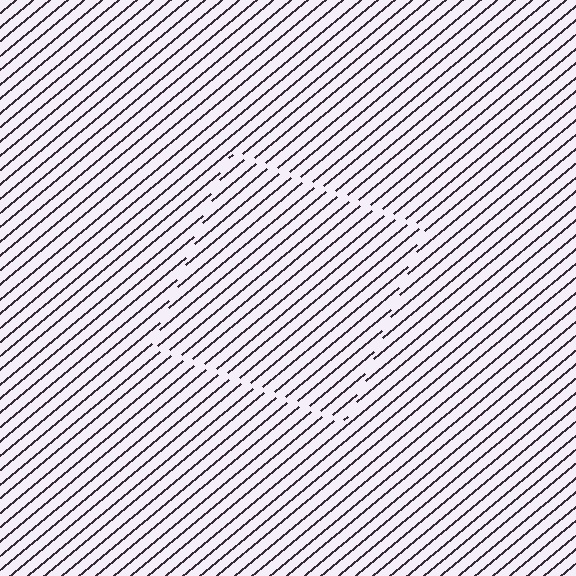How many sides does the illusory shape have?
4 sides — the line-ends trace a square.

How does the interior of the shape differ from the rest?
The interior of the shape contains the same grating, shifted by half a period — the contour is defined by the phase discontinuity where line-ends from the inner and outer gratings abut.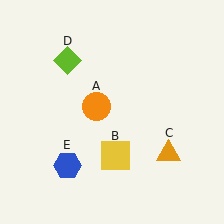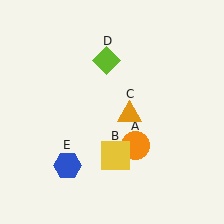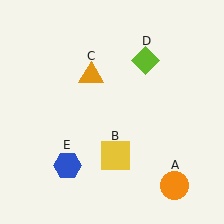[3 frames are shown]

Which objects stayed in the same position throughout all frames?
Yellow square (object B) and blue hexagon (object E) remained stationary.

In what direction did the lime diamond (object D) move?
The lime diamond (object D) moved right.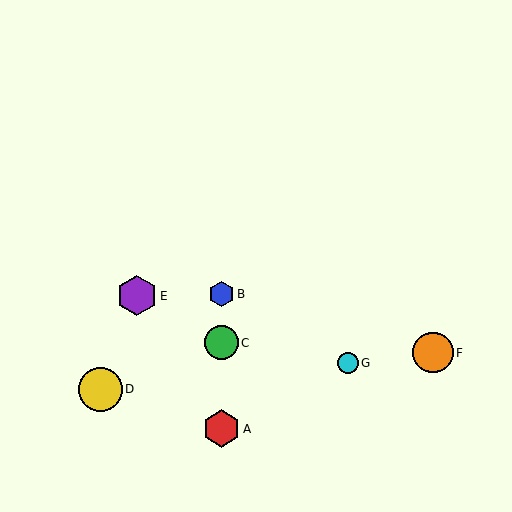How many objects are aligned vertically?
3 objects (A, B, C) are aligned vertically.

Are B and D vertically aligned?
No, B is at x≈221 and D is at x≈100.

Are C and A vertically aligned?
Yes, both are at x≈221.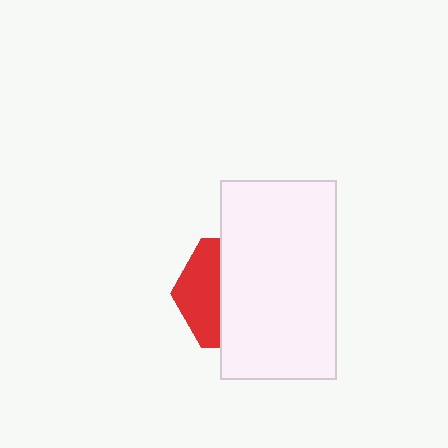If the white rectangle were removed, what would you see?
You would see the complete red hexagon.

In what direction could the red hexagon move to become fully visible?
The red hexagon could move left. That would shift it out from behind the white rectangle entirely.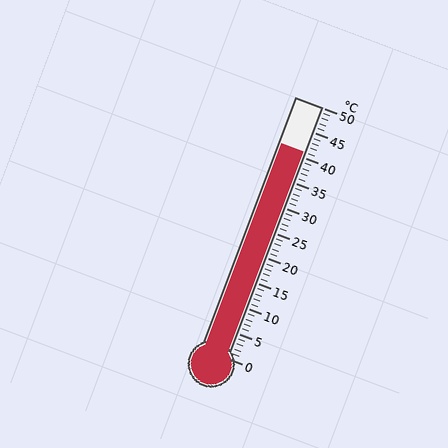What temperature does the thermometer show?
The thermometer shows approximately 41°C.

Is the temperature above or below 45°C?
The temperature is below 45°C.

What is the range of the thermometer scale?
The thermometer scale ranges from 0°C to 50°C.